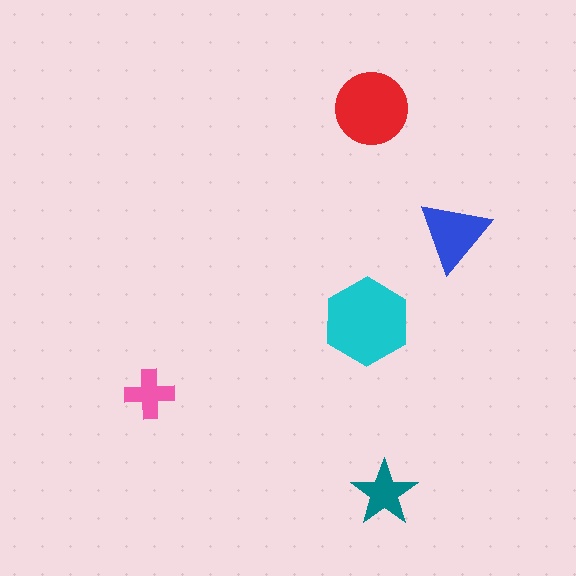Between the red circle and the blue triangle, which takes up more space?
The red circle.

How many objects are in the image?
There are 5 objects in the image.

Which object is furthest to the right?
The blue triangle is rightmost.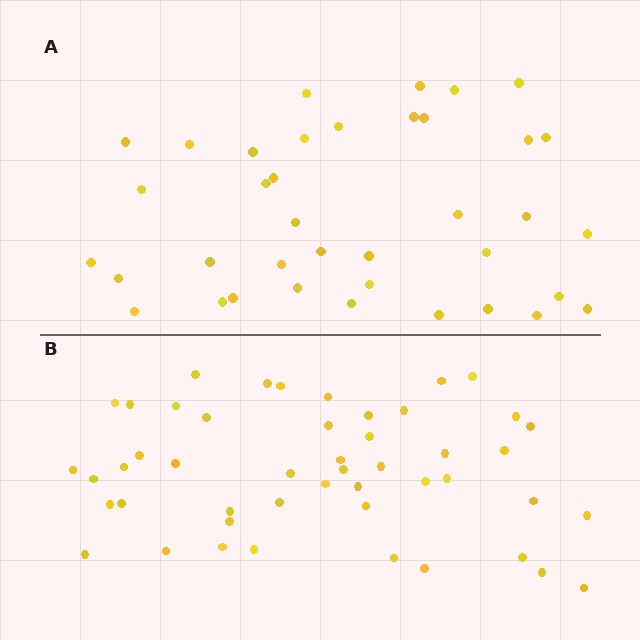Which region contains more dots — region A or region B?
Region B (the bottom region) has more dots.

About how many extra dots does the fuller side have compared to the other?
Region B has roughly 10 or so more dots than region A.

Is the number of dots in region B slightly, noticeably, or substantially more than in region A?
Region B has noticeably more, but not dramatically so. The ratio is roughly 1.3 to 1.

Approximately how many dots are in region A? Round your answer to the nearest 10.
About 40 dots. (The exact count is 38, which rounds to 40.)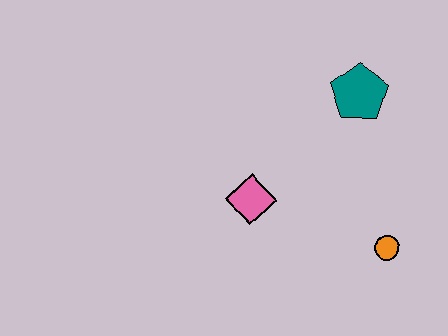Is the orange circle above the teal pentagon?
No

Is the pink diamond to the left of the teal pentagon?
Yes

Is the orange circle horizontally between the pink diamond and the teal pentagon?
No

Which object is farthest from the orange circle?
The teal pentagon is farthest from the orange circle.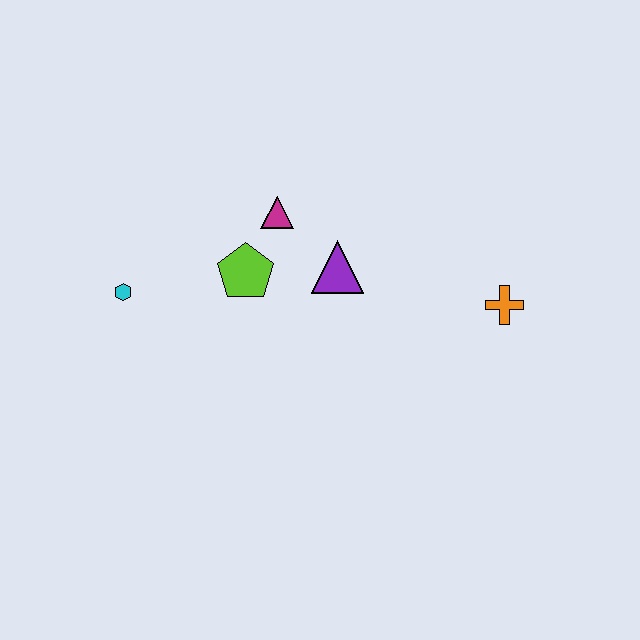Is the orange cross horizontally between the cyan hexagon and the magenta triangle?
No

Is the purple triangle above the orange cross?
Yes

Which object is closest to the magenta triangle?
The lime pentagon is closest to the magenta triangle.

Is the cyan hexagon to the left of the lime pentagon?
Yes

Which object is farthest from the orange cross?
The cyan hexagon is farthest from the orange cross.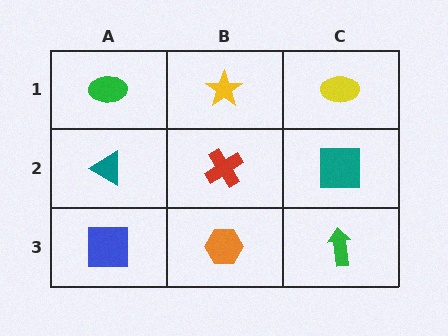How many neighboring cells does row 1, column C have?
2.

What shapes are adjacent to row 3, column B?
A red cross (row 2, column B), a blue square (row 3, column A), a green arrow (row 3, column C).